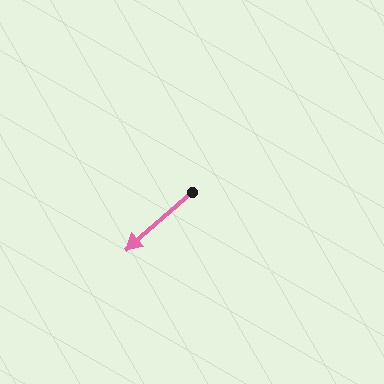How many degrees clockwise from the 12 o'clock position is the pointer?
Approximately 229 degrees.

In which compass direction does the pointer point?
Southwest.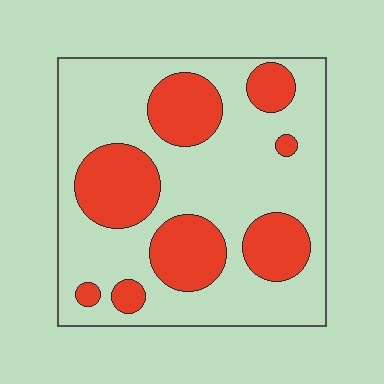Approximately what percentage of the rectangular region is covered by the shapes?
Approximately 30%.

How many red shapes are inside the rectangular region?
8.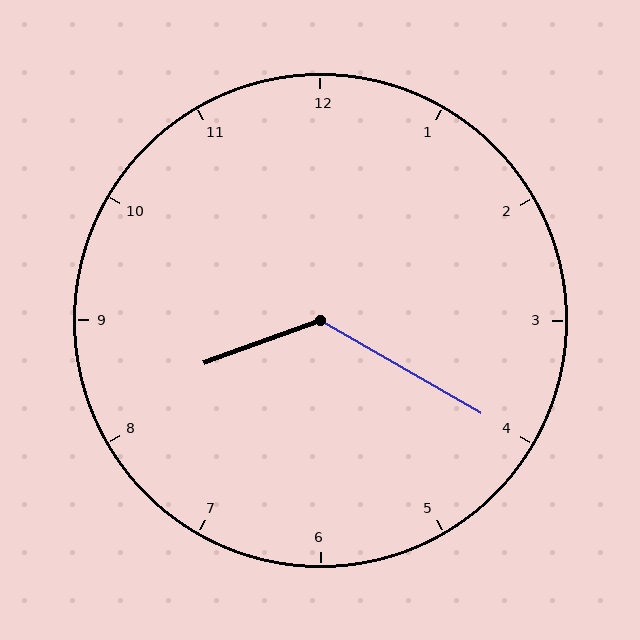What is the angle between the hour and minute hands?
Approximately 130 degrees.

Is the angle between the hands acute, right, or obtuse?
It is obtuse.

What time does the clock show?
8:20.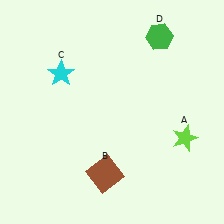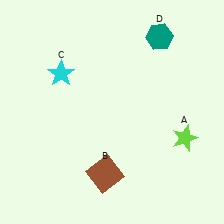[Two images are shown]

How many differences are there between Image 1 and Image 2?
There is 1 difference between the two images.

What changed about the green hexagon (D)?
In Image 1, D is green. In Image 2, it changed to teal.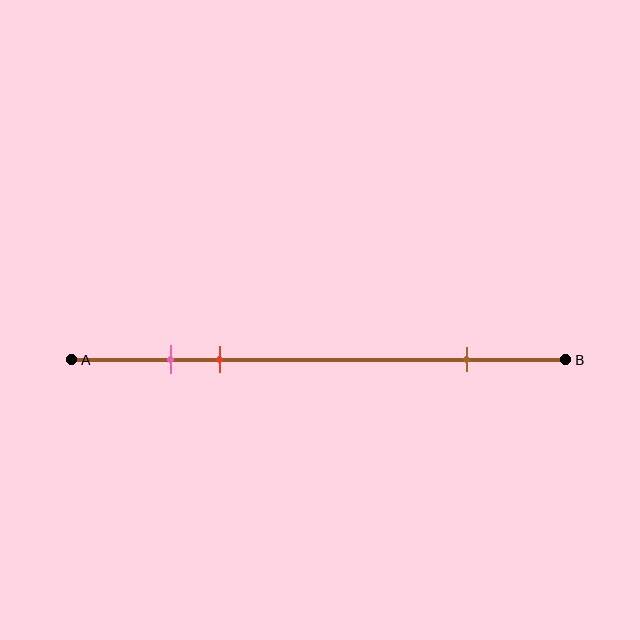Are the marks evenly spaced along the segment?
No, the marks are not evenly spaced.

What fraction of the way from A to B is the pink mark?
The pink mark is approximately 20% (0.2) of the way from A to B.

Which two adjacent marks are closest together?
The pink and red marks are the closest adjacent pair.